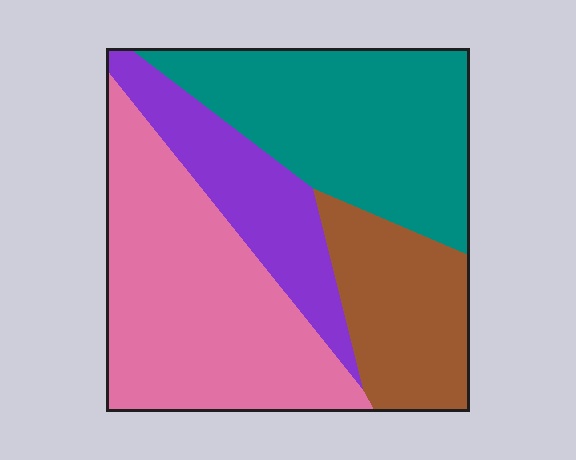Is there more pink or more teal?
Pink.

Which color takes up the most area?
Pink, at roughly 35%.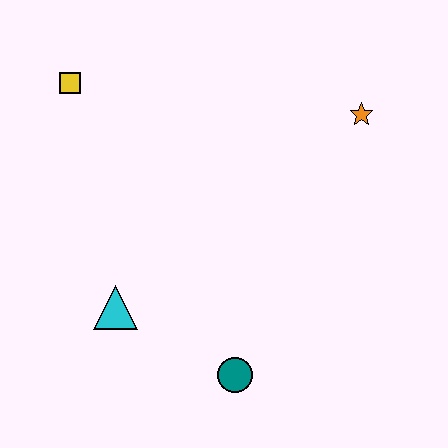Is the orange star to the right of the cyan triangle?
Yes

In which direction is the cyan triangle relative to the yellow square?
The cyan triangle is below the yellow square.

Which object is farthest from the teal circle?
The yellow square is farthest from the teal circle.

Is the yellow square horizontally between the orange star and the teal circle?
No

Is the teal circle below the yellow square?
Yes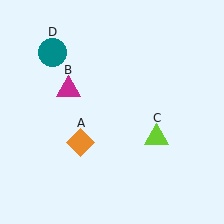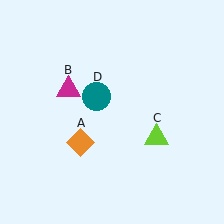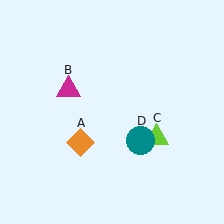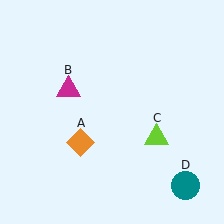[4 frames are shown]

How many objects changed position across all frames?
1 object changed position: teal circle (object D).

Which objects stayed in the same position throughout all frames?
Orange diamond (object A) and magenta triangle (object B) and lime triangle (object C) remained stationary.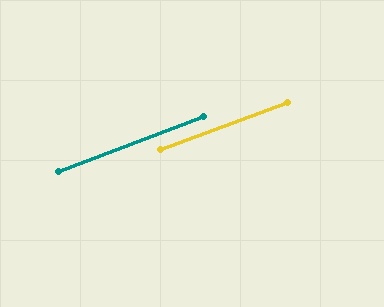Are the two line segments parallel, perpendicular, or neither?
Parallel — their directions differ by only 0.8°.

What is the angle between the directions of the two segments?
Approximately 1 degree.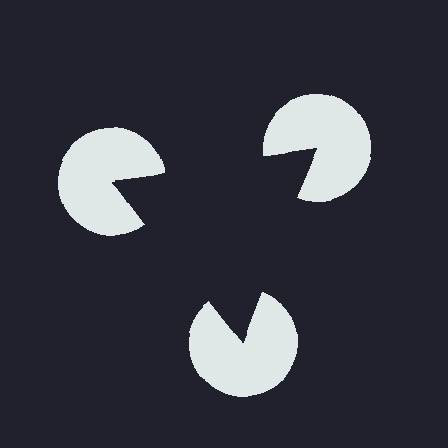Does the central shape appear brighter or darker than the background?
It typically appears slightly darker than the background, even though no actual brightness change is drawn.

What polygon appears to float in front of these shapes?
An illusory triangle — its edges are inferred from the aligned wedge cuts in the pac-man discs, not physically drawn.